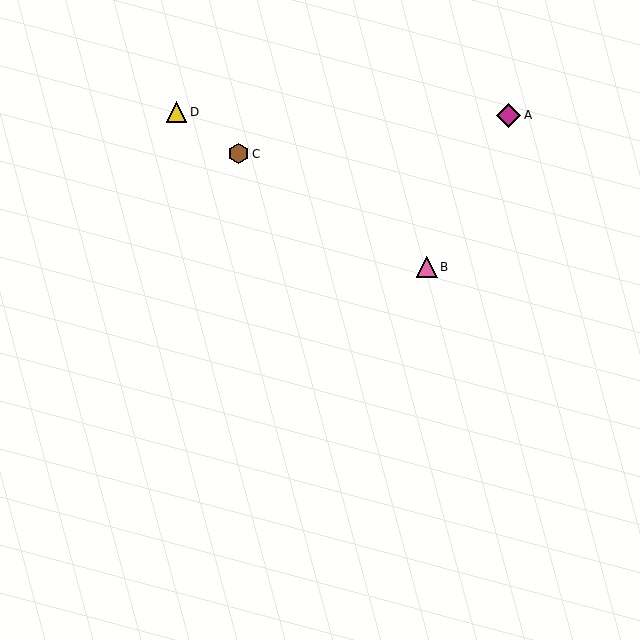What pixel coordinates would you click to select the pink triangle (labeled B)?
Click at (427, 267) to select the pink triangle B.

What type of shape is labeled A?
Shape A is a magenta diamond.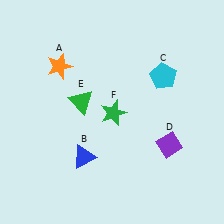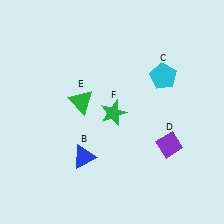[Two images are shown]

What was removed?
The orange star (A) was removed in Image 2.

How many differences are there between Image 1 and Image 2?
There is 1 difference between the two images.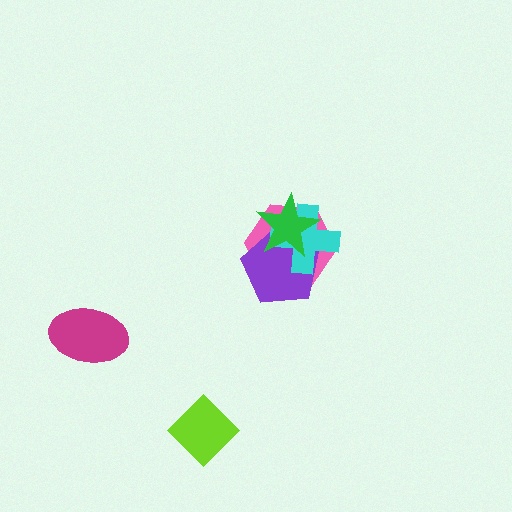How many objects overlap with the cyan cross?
3 objects overlap with the cyan cross.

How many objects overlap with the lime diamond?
0 objects overlap with the lime diamond.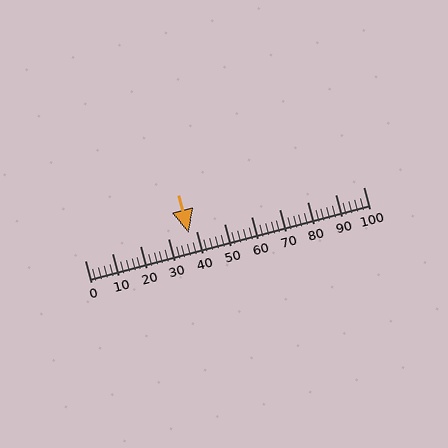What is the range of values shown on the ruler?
The ruler shows values from 0 to 100.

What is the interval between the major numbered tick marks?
The major tick marks are spaced 10 units apart.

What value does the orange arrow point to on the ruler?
The orange arrow points to approximately 37.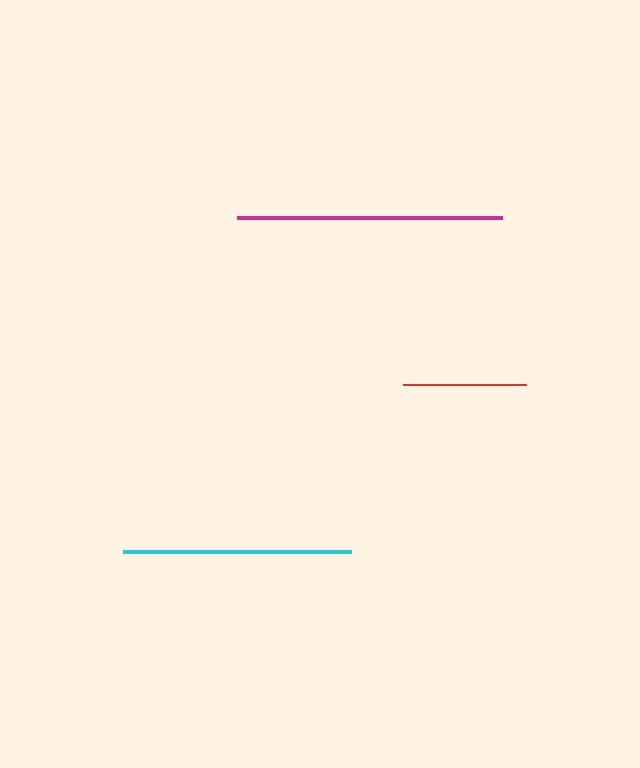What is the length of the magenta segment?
The magenta segment is approximately 265 pixels long.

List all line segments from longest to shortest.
From longest to shortest: magenta, cyan, red.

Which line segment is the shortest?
The red line is the shortest at approximately 123 pixels.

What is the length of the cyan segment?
The cyan segment is approximately 228 pixels long.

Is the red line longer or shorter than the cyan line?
The cyan line is longer than the red line.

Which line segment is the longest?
The magenta line is the longest at approximately 265 pixels.